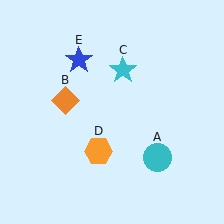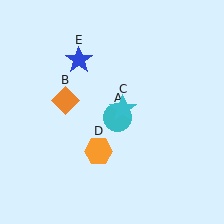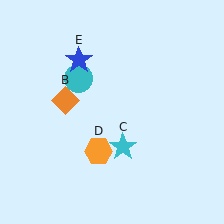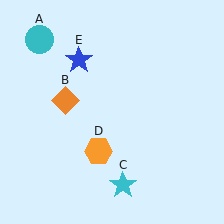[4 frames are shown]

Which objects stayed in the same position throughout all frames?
Orange diamond (object B) and orange hexagon (object D) and blue star (object E) remained stationary.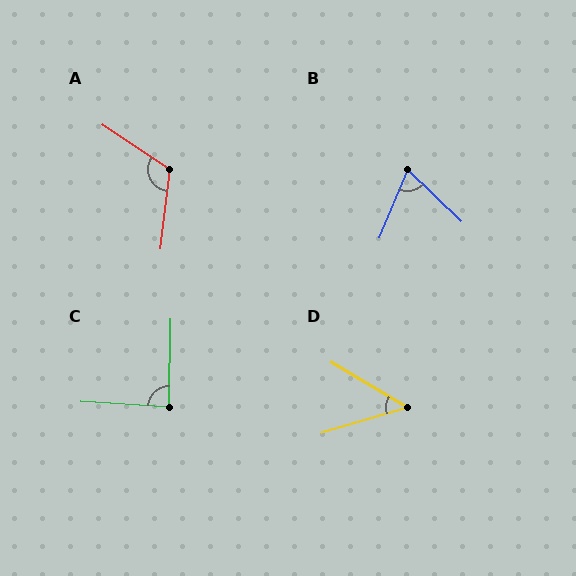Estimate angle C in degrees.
Approximately 88 degrees.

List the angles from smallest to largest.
D (47°), B (68°), C (88°), A (117°).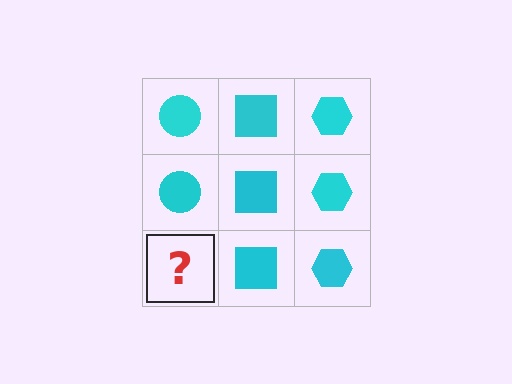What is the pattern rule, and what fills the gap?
The rule is that each column has a consistent shape. The gap should be filled with a cyan circle.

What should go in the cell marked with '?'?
The missing cell should contain a cyan circle.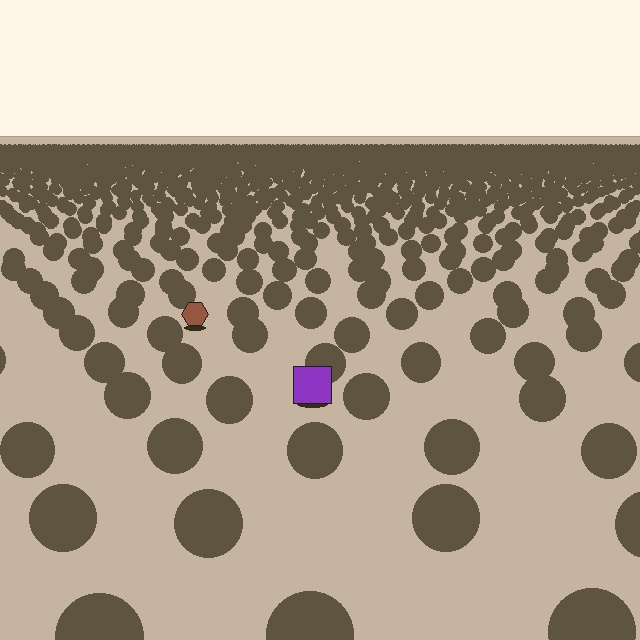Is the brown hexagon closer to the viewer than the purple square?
No. The purple square is closer — you can tell from the texture gradient: the ground texture is coarser near it.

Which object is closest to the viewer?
The purple square is closest. The texture marks near it are larger and more spread out.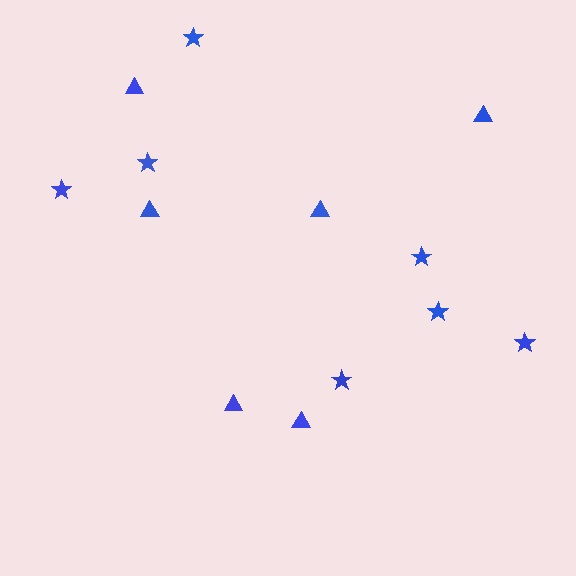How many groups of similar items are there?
There are 2 groups: one group of triangles (6) and one group of stars (7).